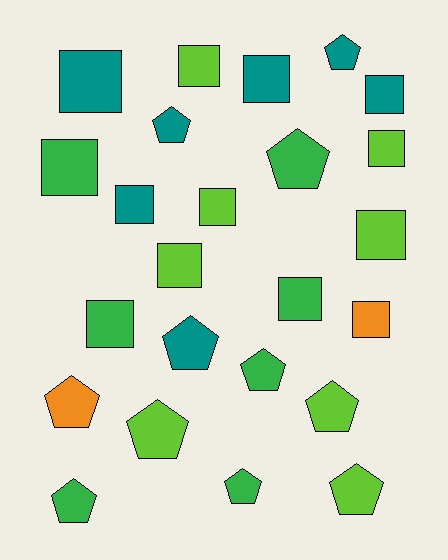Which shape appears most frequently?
Square, with 13 objects.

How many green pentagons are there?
There are 4 green pentagons.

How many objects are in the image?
There are 24 objects.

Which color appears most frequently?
Lime, with 8 objects.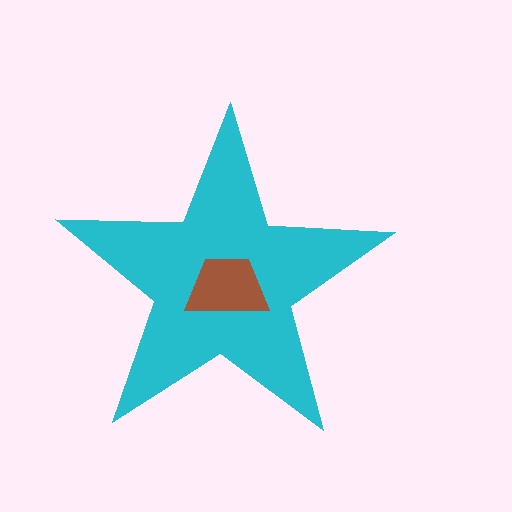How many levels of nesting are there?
2.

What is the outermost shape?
The cyan star.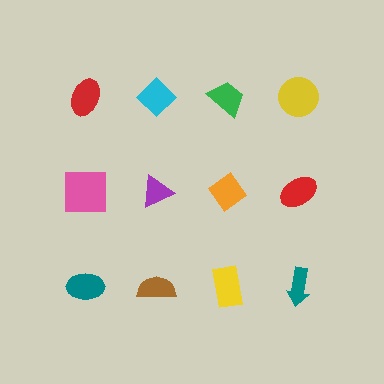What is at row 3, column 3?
A yellow rectangle.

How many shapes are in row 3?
4 shapes.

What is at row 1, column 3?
A green trapezoid.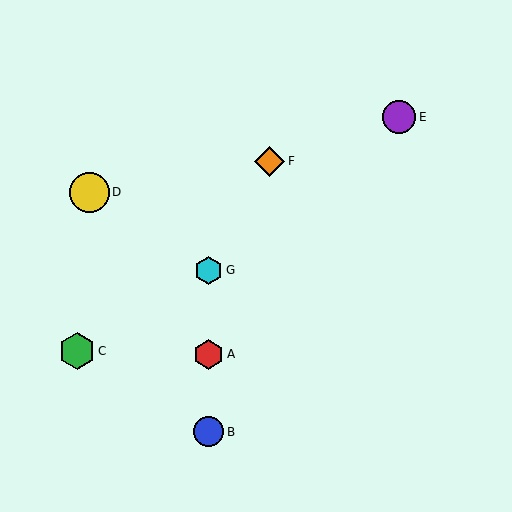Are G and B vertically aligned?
Yes, both are at x≈209.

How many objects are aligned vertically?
3 objects (A, B, G) are aligned vertically.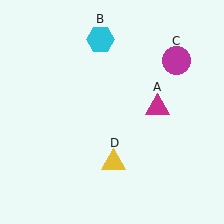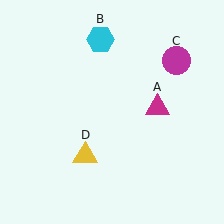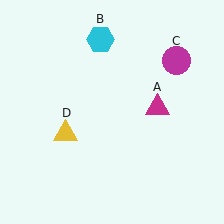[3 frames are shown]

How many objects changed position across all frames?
1 object changed position: yellow triangle (object D).